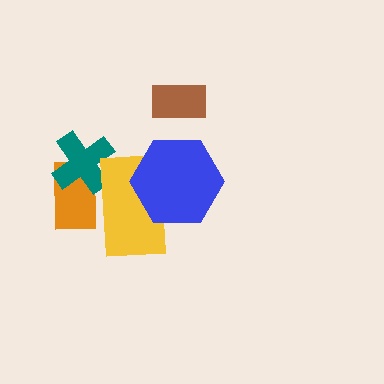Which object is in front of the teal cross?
The yellow rectangle is in front of the teal cross.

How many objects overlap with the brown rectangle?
0 objects overlap with the brown rectangle.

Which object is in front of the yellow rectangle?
The blue hexagon is in front of the yellow rectangle.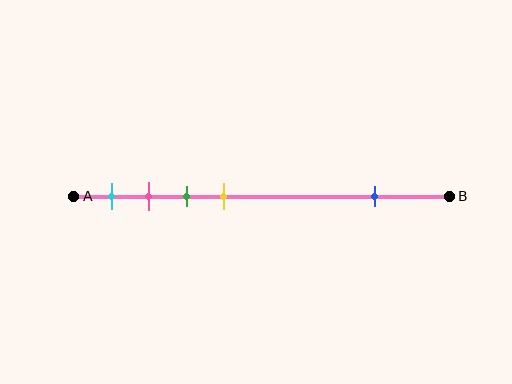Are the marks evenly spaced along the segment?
No, the marks are not evenly spaced.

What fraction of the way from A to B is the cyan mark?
The cyan mark is approximately 10% (0.1) of the way from A to B.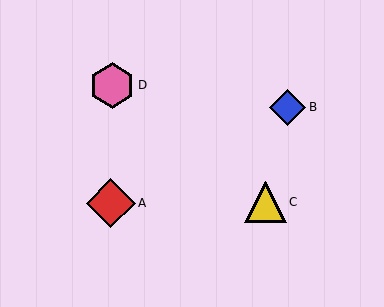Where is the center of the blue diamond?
The center of the blue diamond is at (288, 107).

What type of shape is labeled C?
Shape C is a yellow triangle.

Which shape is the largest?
The red diamond (labeled A) is the largest.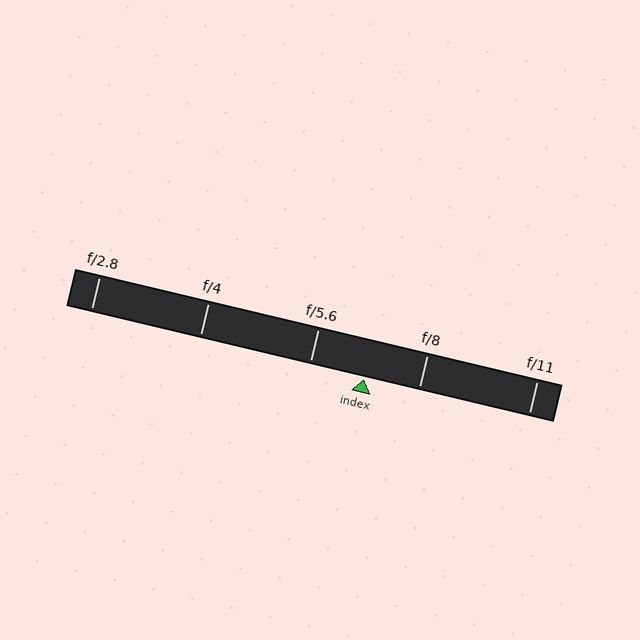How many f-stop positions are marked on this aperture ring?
There are 5 f-stop positions marked.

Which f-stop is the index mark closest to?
The index mark is closest to f/8.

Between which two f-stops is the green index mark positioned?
The index mark is between f/5.6 and f/8.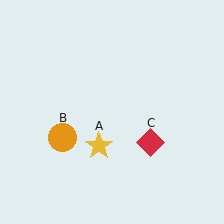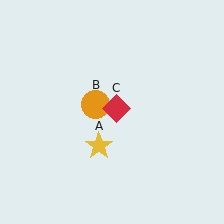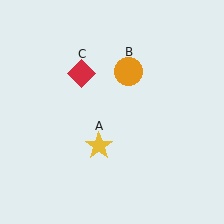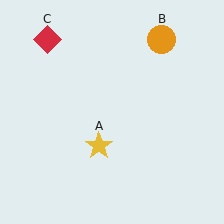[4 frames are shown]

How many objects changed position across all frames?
2 objects changed position: orange circle (object B), red diamond (object C).